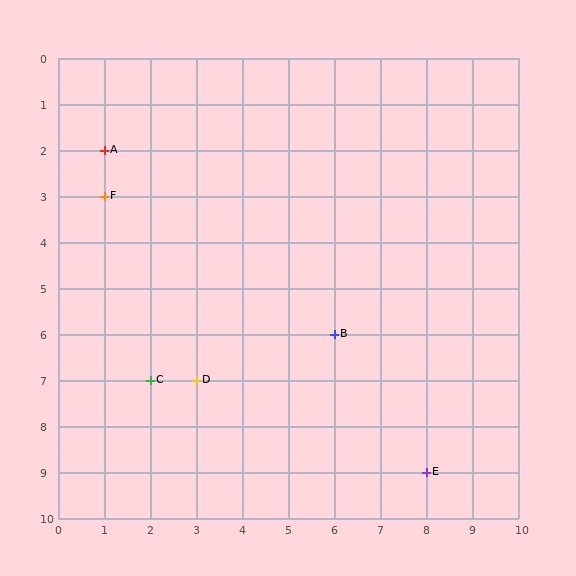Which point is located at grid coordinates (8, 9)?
Point E is at (8, 9).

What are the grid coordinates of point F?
Point F is at grid coordinates (1, 3).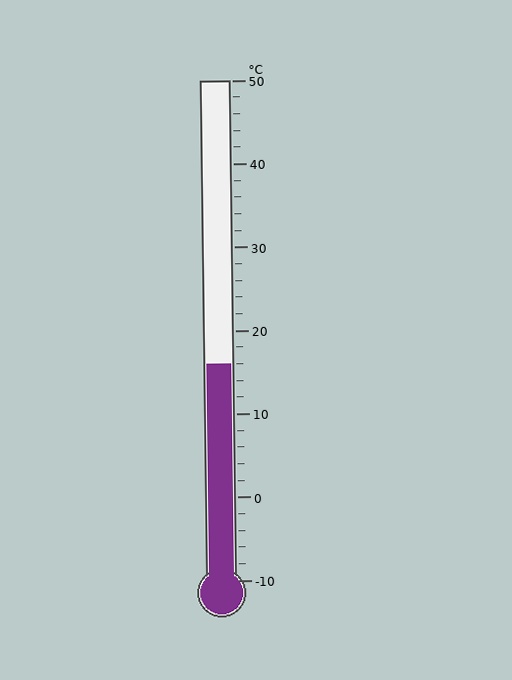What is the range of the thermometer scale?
The thermometer scale ranges from -10°C to 50°C.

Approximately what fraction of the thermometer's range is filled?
The thermometer is filled to approximately 45% of its range.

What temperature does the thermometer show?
The thermometer shows approximately 16°C.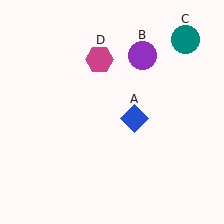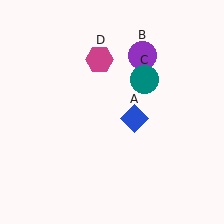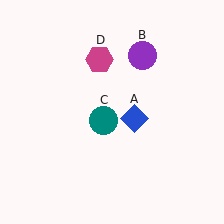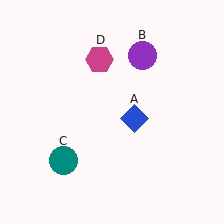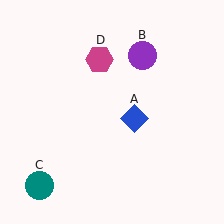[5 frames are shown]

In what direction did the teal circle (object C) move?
The teal circle (object C) moved down and to the left.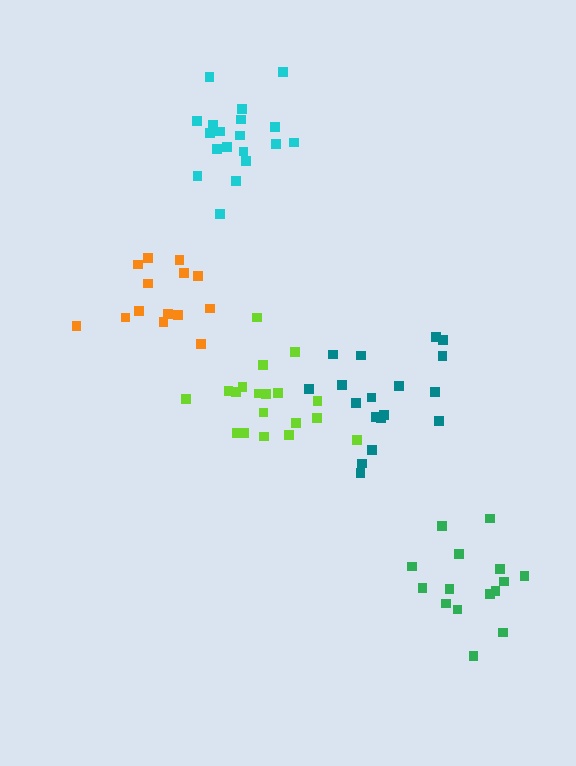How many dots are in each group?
Group 1: 15 dots, Group 2: 19 dots, Group 3: 14 dots, Group 4: 18 dots, Group 5: 19 dots (85 total).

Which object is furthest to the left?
The orange cluster is leftmost.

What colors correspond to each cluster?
The clusters are colored: green, cyan, orange, teal, lime.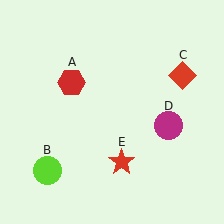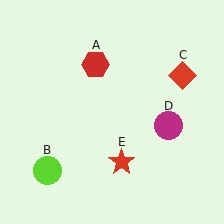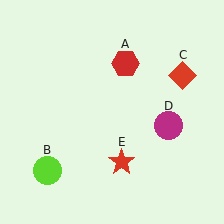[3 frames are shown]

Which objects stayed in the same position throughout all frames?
Lime circle (object B) and red diamond (object C) and magenta circle (object D) and red star (object E) remained stationary.